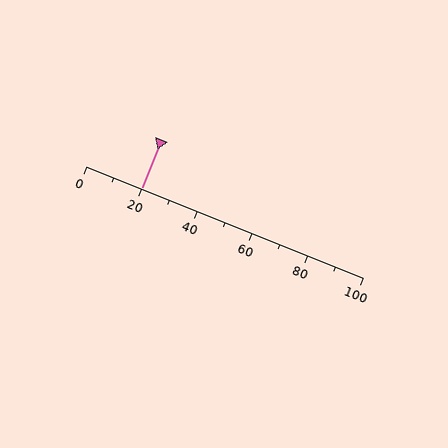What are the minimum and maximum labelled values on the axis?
The axis runs from 0 to 100.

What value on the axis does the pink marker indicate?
The marker indicates approximately 20.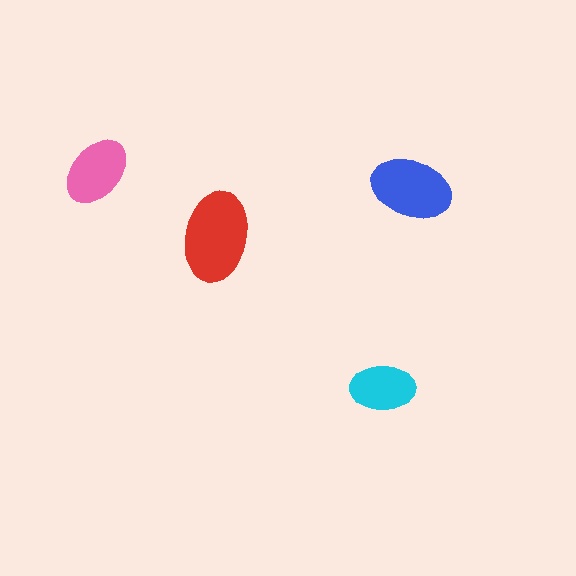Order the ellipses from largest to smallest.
the red one, the blue one, the pink one, the cyan one.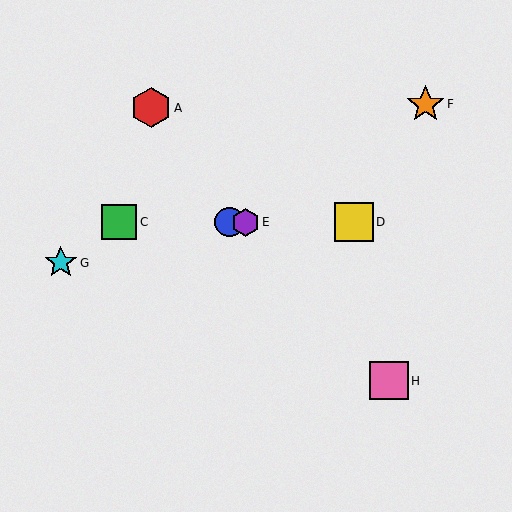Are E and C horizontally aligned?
Yes, both are at y≈222.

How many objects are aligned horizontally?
4 objects (B, C, D, E) are aligned horizontally.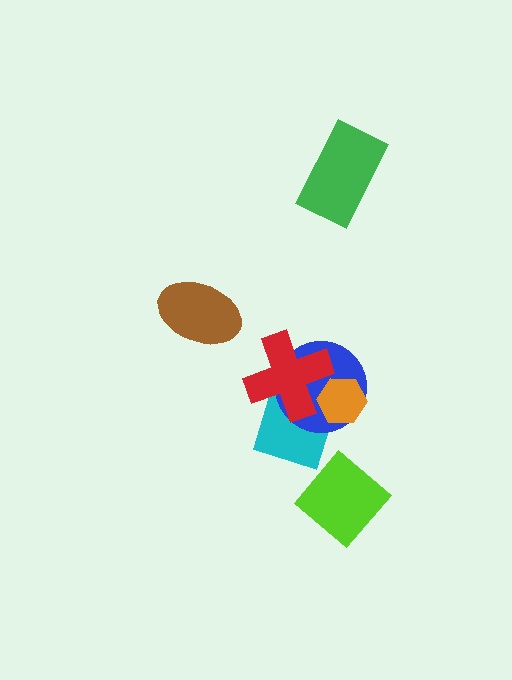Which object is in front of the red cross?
The orange hexagon is in front of the red cross.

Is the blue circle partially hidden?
Yes, it is partially covered by another shape.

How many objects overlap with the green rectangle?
0 objects overlap with the green rectangle.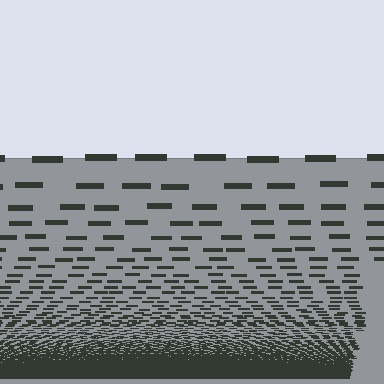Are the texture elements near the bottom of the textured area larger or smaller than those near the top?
Smaller. The gradient is inverted — elements near the bottom are smaller and denser.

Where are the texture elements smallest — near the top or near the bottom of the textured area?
Near the bottom.